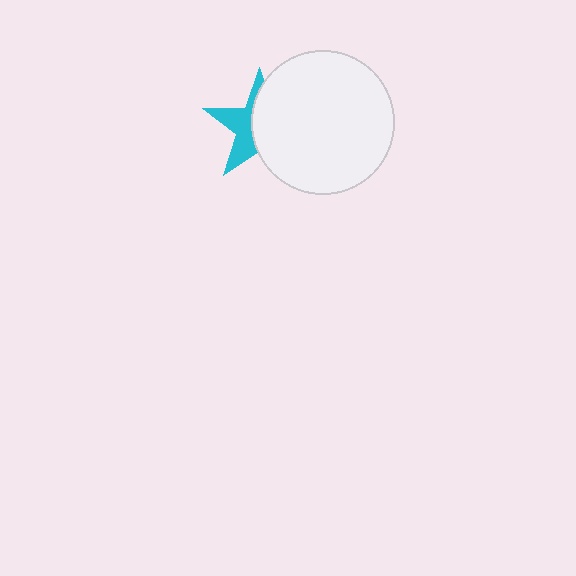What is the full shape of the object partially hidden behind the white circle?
The partially hidden object is a cyan star.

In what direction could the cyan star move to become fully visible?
The cyan star could move left. That would shift it out from behind the white circle entirely.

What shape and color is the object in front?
The object in front is a white circle.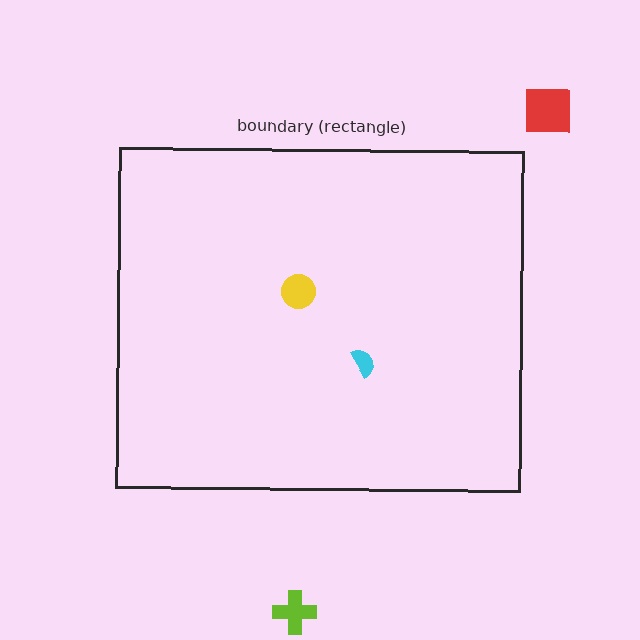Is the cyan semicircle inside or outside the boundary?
Inside.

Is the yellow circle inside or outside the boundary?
Inside.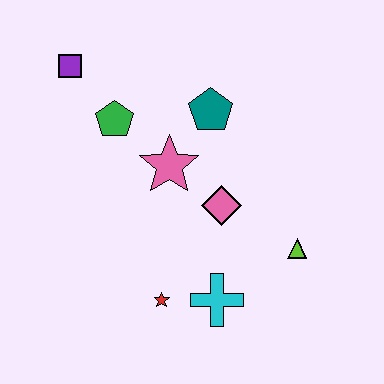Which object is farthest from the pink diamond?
The purple square is farthest from the pink diamond.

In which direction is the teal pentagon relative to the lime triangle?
The teal pentagon is above the lime triangle.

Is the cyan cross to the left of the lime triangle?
Yes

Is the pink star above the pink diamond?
Yes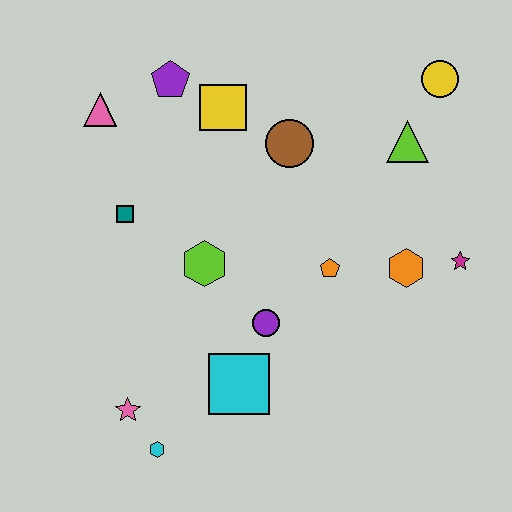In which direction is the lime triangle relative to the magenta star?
The lime triangle is above the magenta star.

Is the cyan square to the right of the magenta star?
No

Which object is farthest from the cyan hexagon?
The yellow circle is farthest from the cyan hexagon.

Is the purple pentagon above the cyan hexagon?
Yes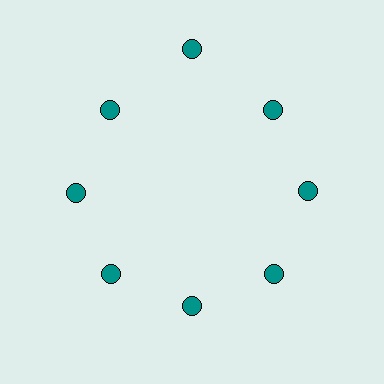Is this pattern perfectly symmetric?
No. The 8 teal circles are arranged in a ring, but one element near the 12 o'clock position is pushed outward from the center, breaking the 8-fold rotational symmetry.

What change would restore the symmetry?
The symmetry would be restored by moving it inward, back onto the ring so that all 8 circles sit at equal angles and equal distance from the center.